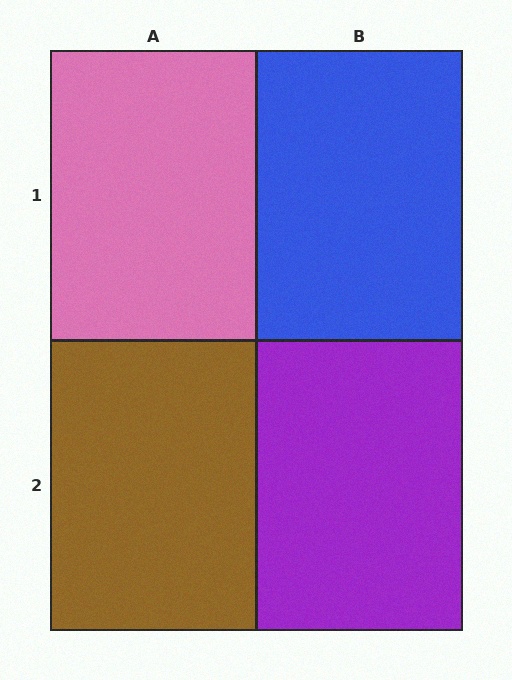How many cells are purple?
1 cell is purple.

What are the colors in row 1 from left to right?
Pink, blue.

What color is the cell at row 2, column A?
Brown.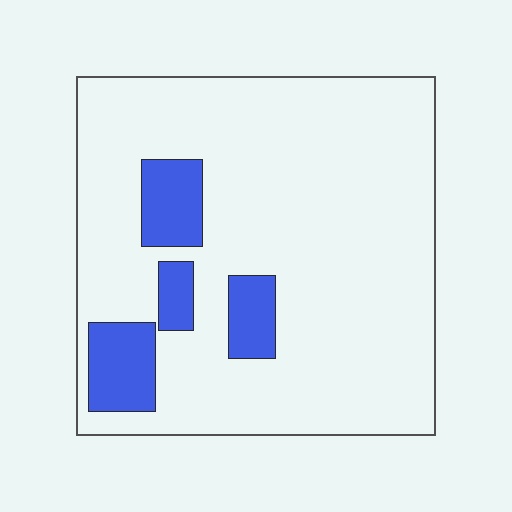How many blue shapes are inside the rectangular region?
4.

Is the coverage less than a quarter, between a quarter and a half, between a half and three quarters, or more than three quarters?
Less than a quarter.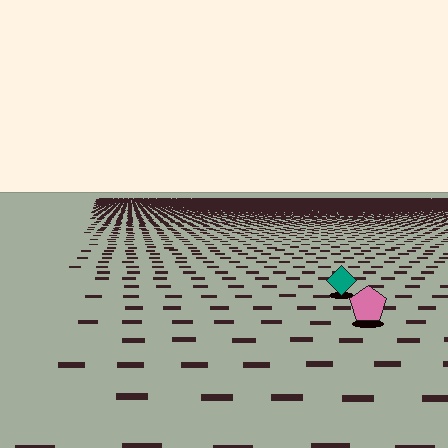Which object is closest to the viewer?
The pink pentagon is closest. The texture marks near it are larger and more spread out.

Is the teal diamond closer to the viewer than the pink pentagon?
No. The pink pentagon is closer — you can tell from the texture gradient: the ground texture is coarser near it.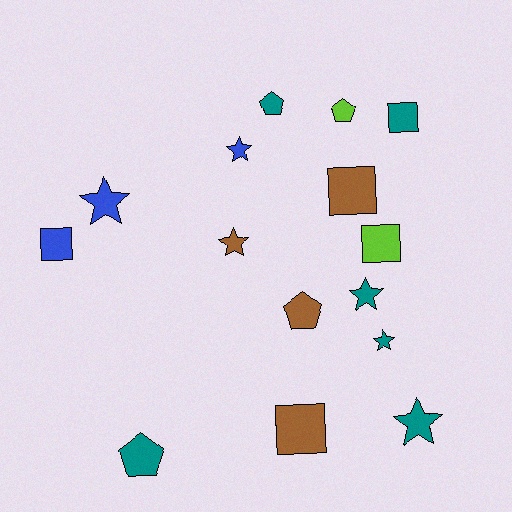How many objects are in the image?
There are 15 objects.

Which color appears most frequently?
Teal, with 6 objects.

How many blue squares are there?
There is 1 blue square.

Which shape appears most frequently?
Star, with 6 objects.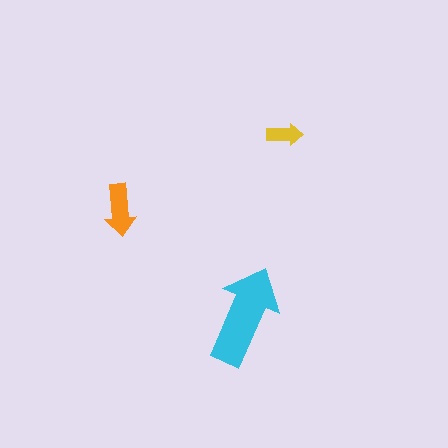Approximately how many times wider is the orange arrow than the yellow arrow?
About 1.5 times wider.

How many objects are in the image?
There are 3 objects in the image.